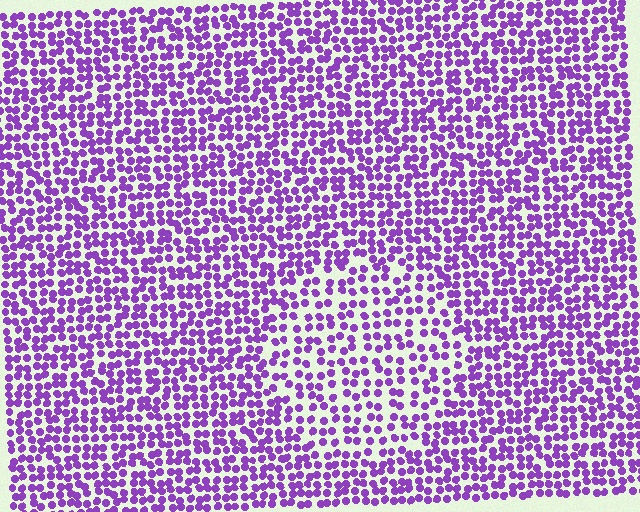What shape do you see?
I see a circle.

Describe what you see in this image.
The image contains small purple elements arranged at two different densities. A circle-shaped region is visible where the elements are less densely packed than the surrounding area.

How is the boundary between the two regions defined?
The boundary is defined by a change in element density (approximately 1.6x ratio). All elements are the same color, size, and shape.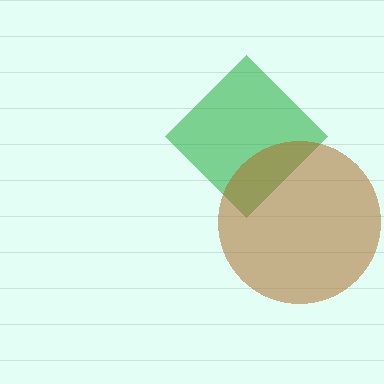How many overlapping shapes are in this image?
There are 2 overlapping shapes in the image.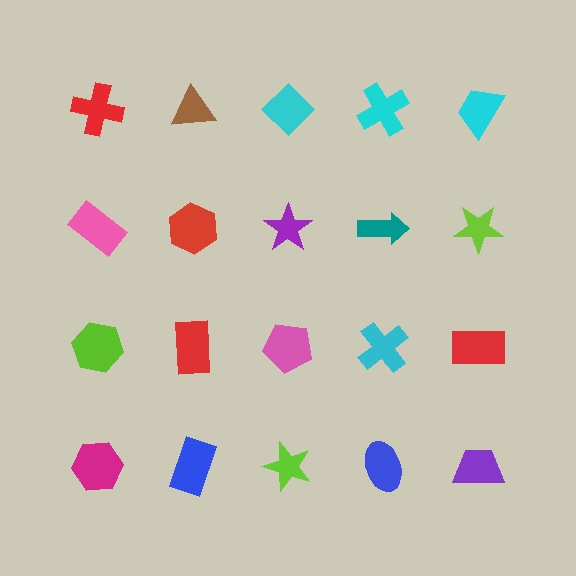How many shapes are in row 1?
5 shapes.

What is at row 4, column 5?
A purple trapezoid.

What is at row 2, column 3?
A purple star.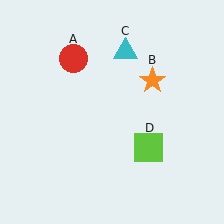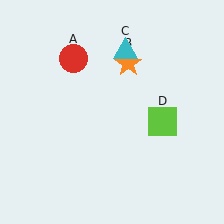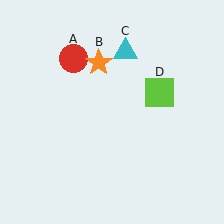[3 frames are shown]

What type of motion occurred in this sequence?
The orange star (object B), lime square (object D) rotated counterclockwise around the center of the scene.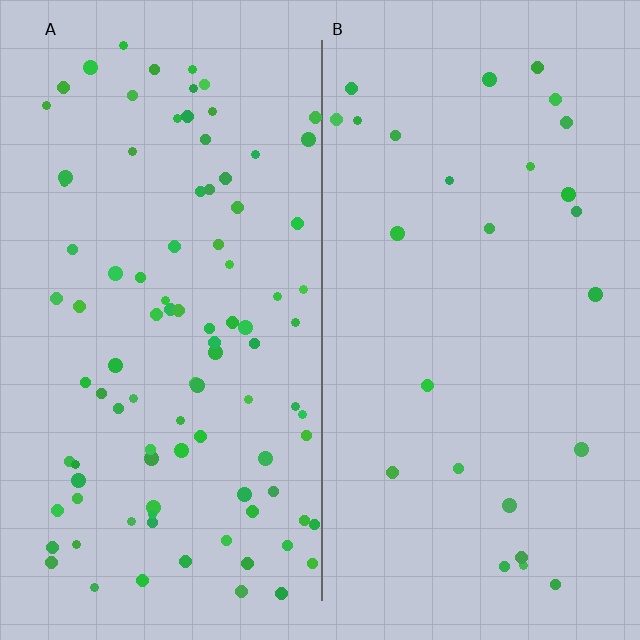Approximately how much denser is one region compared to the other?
Approximately 3.6× — region A over region B.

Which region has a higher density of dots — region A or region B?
A (the left).